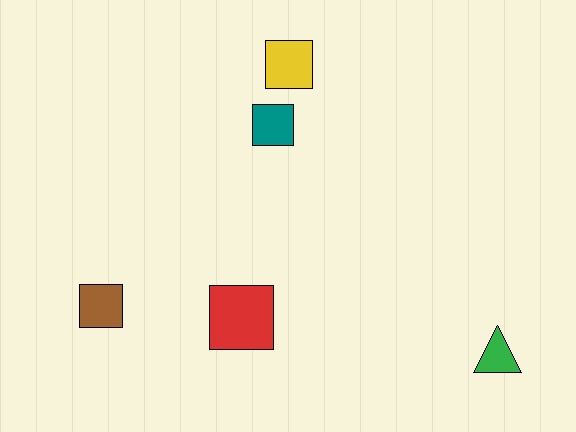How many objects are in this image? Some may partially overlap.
There are 5 objects.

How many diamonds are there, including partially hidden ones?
There are no diamonds.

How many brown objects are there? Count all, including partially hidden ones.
There is 1 brown object.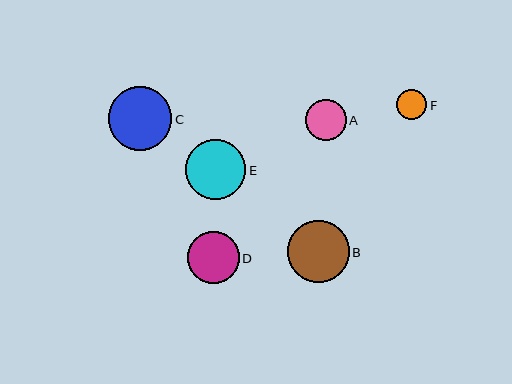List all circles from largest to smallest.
From largest to smallest: C, B, E, D, A, F.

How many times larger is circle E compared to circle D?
Circle E is approximately 1.2 times the size of circle D.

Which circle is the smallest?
Circle F is the smallest with a size of approximately 30 pixels.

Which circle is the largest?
Circle C is the largest with a size of approximately 64 pixels.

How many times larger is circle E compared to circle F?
Circle E is approximately 2.0 times the size of circle F.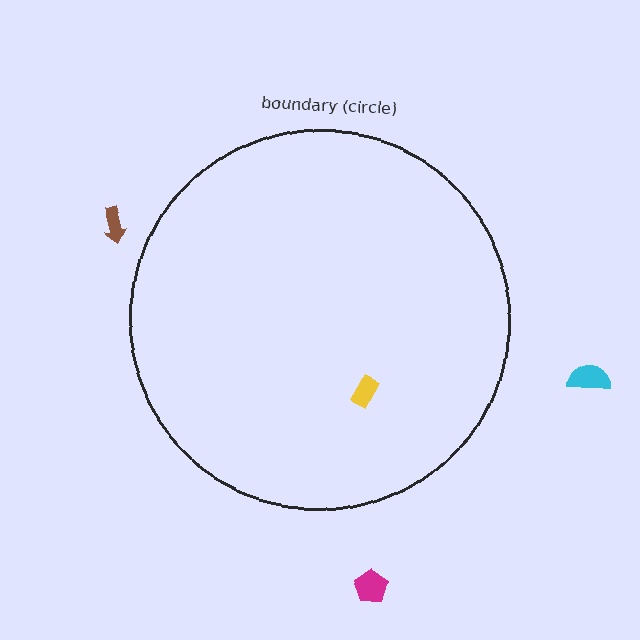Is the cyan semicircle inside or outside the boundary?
Outside.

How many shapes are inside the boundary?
1 inside, 3 outside.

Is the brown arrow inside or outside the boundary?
Outside.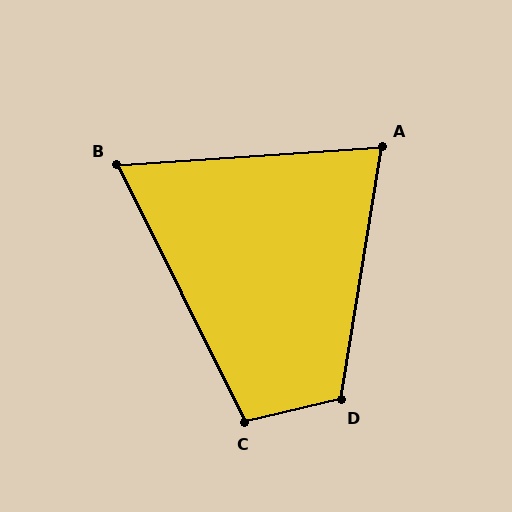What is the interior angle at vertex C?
Approximately 103 degrees (obtuse).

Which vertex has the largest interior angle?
D, at approximately 113 degrees.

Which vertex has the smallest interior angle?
B, at approximately 67 degrees.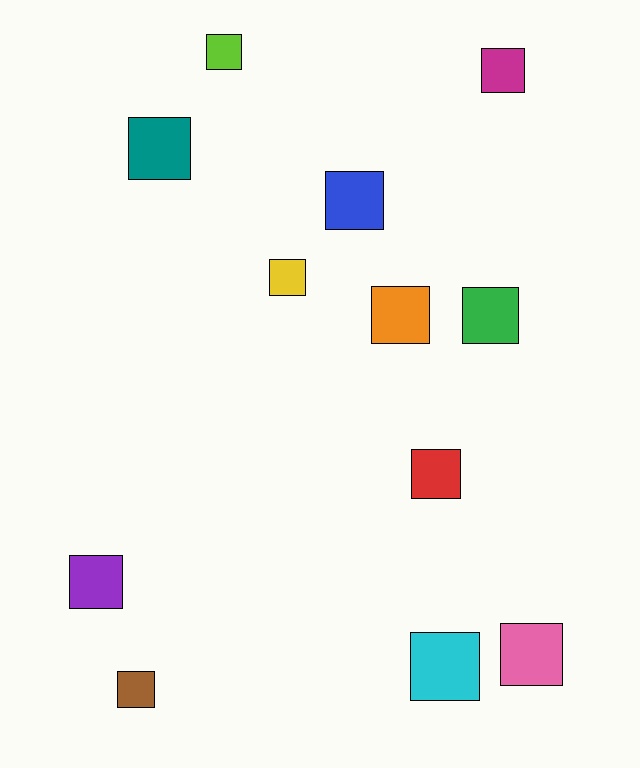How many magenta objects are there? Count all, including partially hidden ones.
There is 1 magenta object.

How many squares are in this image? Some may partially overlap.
There are 12 squares.